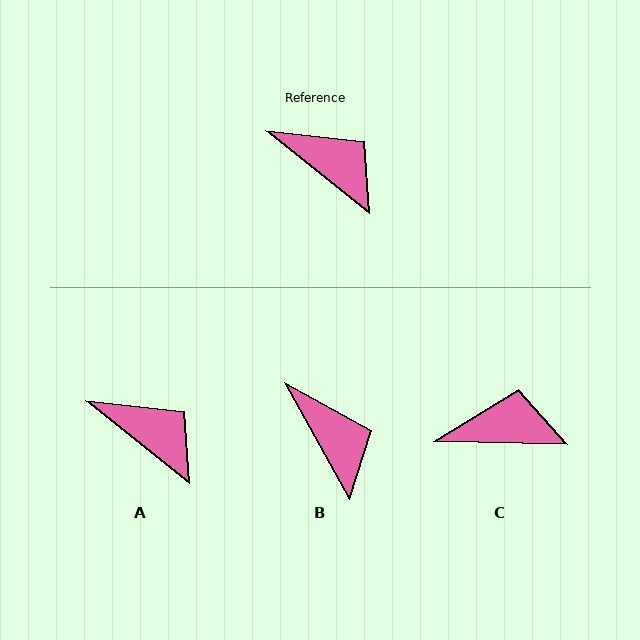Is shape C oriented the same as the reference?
No, it is off by about 37 degrees.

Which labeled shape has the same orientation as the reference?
A.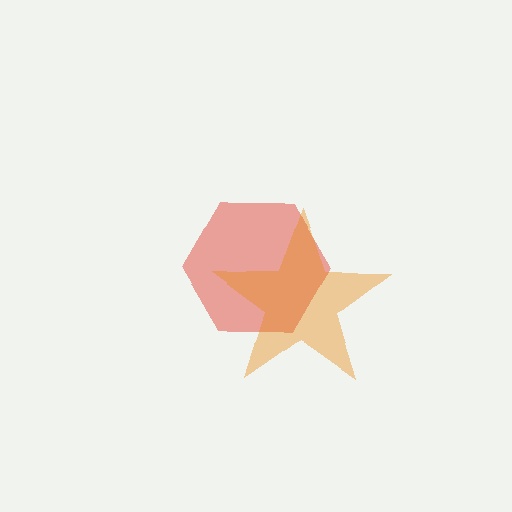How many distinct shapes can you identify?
There are 2 distinct shapes: a red hexagon, an orange star.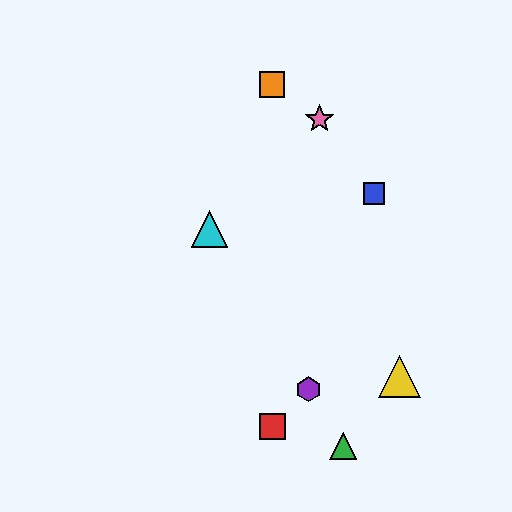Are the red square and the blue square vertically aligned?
No, the red square is at x≈272 and the blue square is at x≈374.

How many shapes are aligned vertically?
2 shapes (the red square, the orange square) are aligned vertically.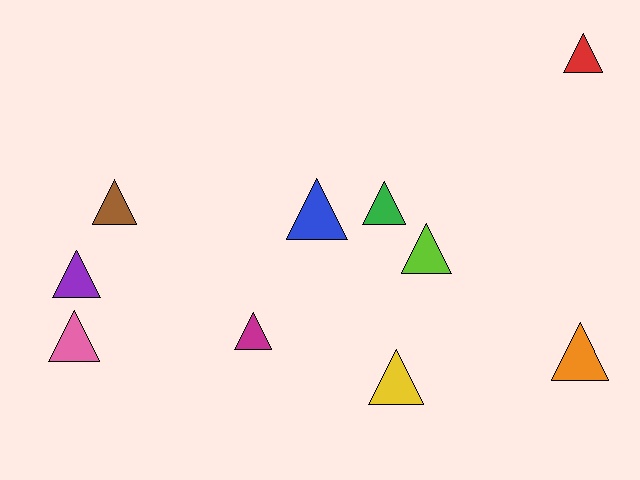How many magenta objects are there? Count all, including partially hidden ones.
There is 1 magenta object.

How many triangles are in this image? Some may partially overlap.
There are 10 triangles.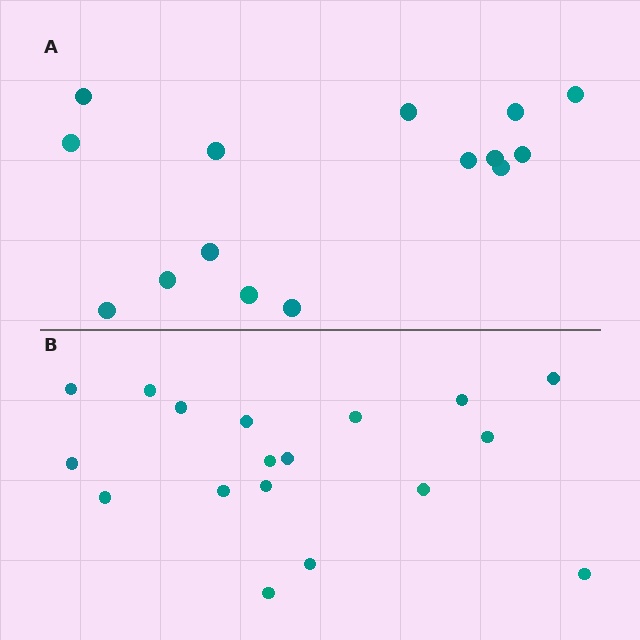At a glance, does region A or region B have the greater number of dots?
Region B (the bottom region) has more dots.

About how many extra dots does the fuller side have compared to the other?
Region B has just a few more — roughly 2 or 3 more dots than region A.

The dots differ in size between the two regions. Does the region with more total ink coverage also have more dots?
No. Region A has more total ink coverage because its dots are larger, but region B actually contains more individual dots. Total area can be misleading — the number of items is what matters here.